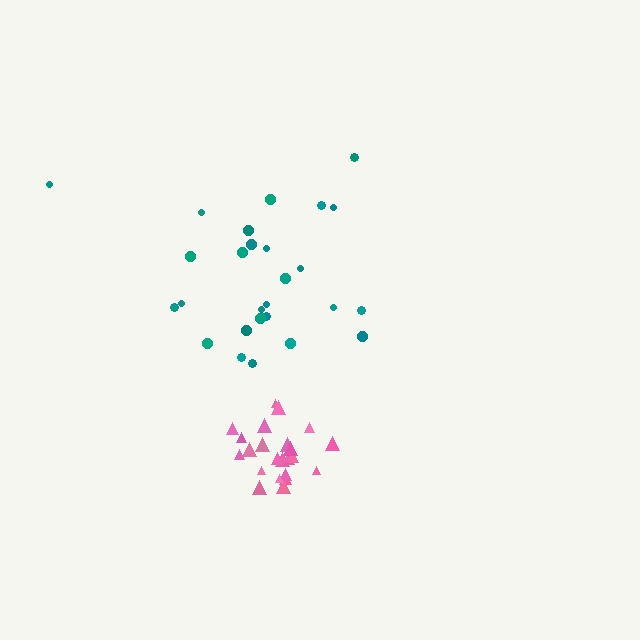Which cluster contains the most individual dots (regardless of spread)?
Teal (27).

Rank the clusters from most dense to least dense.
pink, teal.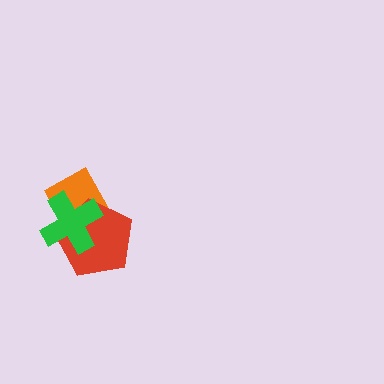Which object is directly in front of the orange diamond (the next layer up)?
The red pentagon is directly in front of the orange diamond.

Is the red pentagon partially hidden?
Yes, it is partially covered by another shape.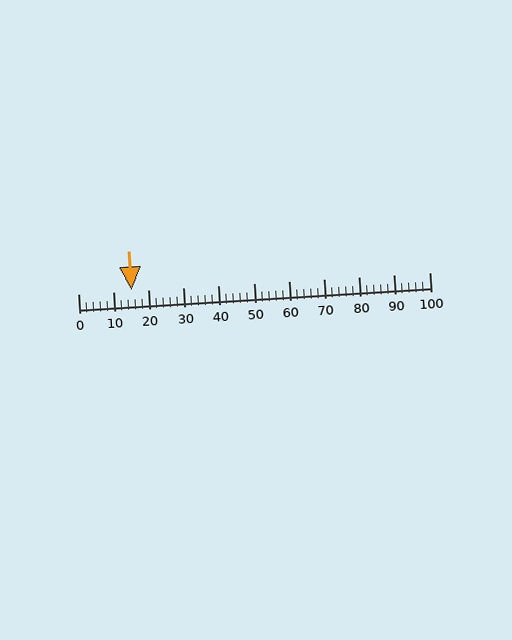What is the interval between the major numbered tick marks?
The major tick marks are spaced 10 units apart.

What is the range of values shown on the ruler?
The ruler shows values from 0 to 100.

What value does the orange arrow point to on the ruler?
The orange arrow points to approximately 15.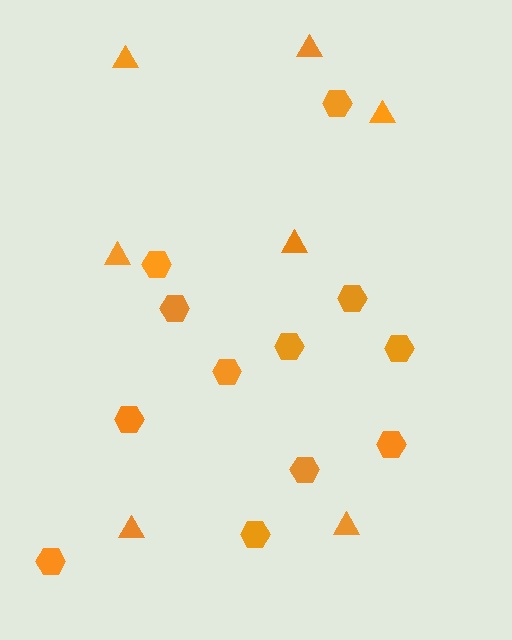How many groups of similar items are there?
There are 2 groups: one group of triangles (7) and one group of hexagons (12).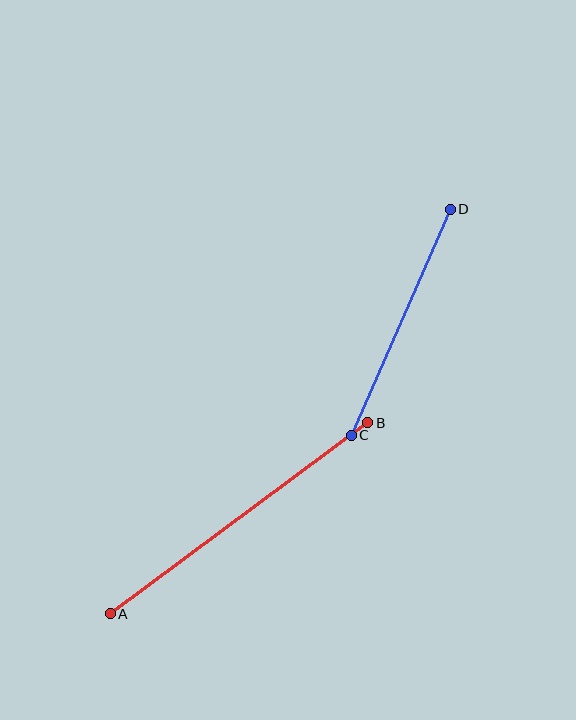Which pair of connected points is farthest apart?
Points A and B are farthest apart.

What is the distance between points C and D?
The distance is approximately 247 pixels.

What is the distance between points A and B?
The distance is approximately 321 pixels.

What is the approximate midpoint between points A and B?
The midpoint is at approximately (239, 518) pixels.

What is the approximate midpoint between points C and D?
The midpoint is at approximately (401, 322) pixels.